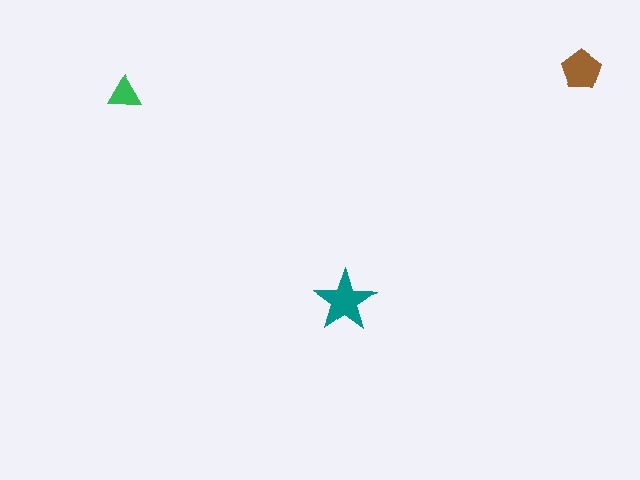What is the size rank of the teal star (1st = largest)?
1st.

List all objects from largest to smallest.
The teal star, the brown pentagon, the green triangle.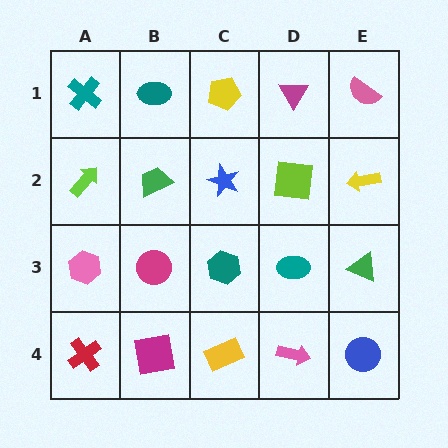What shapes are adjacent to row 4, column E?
A green triangle (row 3, column E), a pink arrow (row 4, column D).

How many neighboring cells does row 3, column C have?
4.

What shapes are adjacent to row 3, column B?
A green trapezoid (row 2, column B), a magenta square (row 4, column B), a pink hexagon (row 3, column A), a teal hexagon (row 3, column C).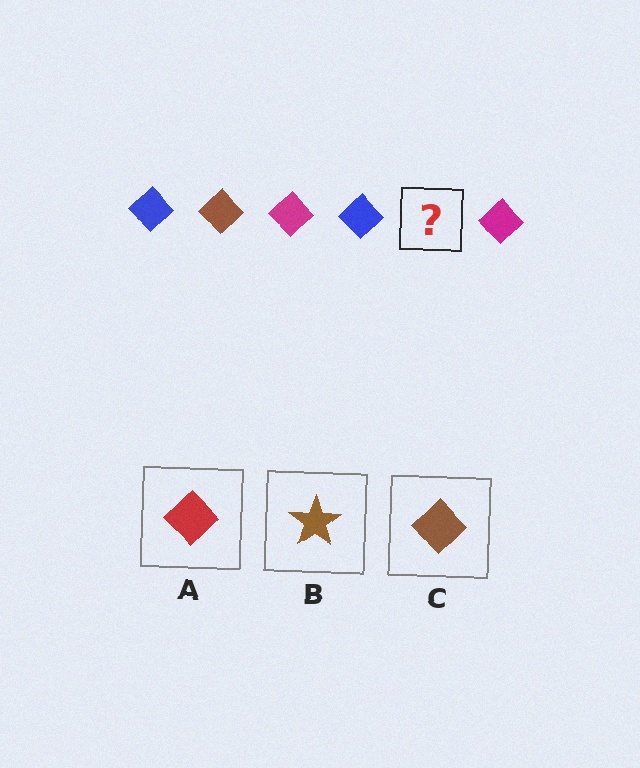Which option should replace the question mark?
Option C.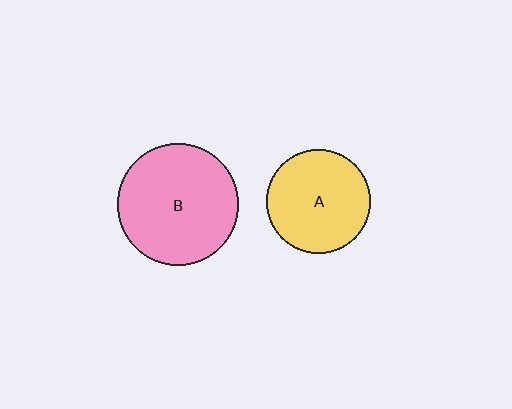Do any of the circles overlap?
No, none of the circles overlap.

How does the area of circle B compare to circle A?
Approximately 1.4 times.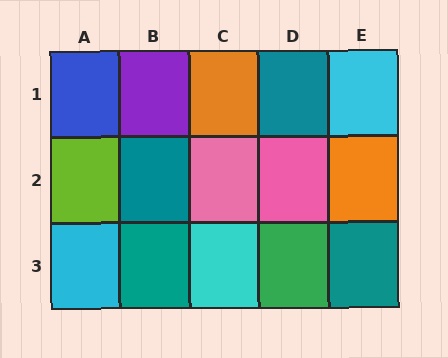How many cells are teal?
4 cells are teal.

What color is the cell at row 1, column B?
Purple.